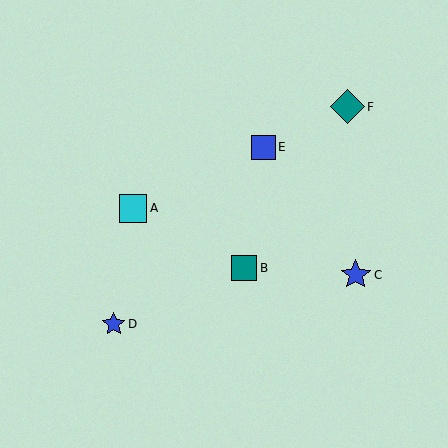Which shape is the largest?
The teal diamond (labeled F) is the largest.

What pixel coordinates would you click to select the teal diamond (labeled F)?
Click at (347, 107) to select the teal diamond F.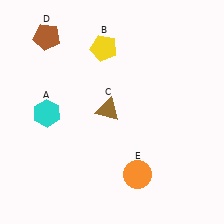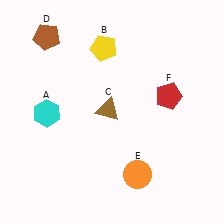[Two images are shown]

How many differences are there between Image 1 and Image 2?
There is 1 difference between the two images.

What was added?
A red pentagon (F) was added in Image 2.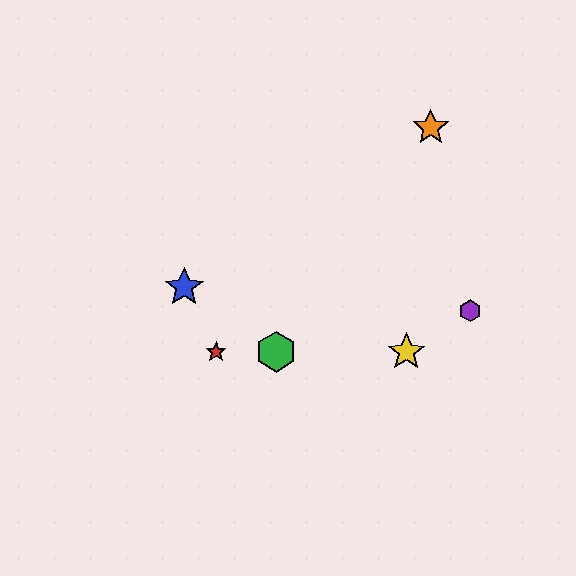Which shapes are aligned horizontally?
The red star, the green hexagon, the yellow star are aligned horizontally.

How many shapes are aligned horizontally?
3 shapes (the red star, the green hexagon, the yellow star) are aligned horizontally.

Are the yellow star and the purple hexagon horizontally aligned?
No, the yellow star is at y≈352 and the purple hexagon is at y≈311.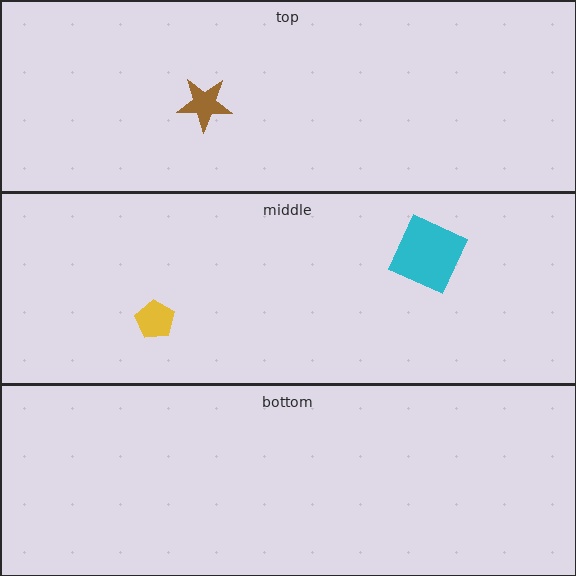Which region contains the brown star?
The top region.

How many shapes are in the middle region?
2.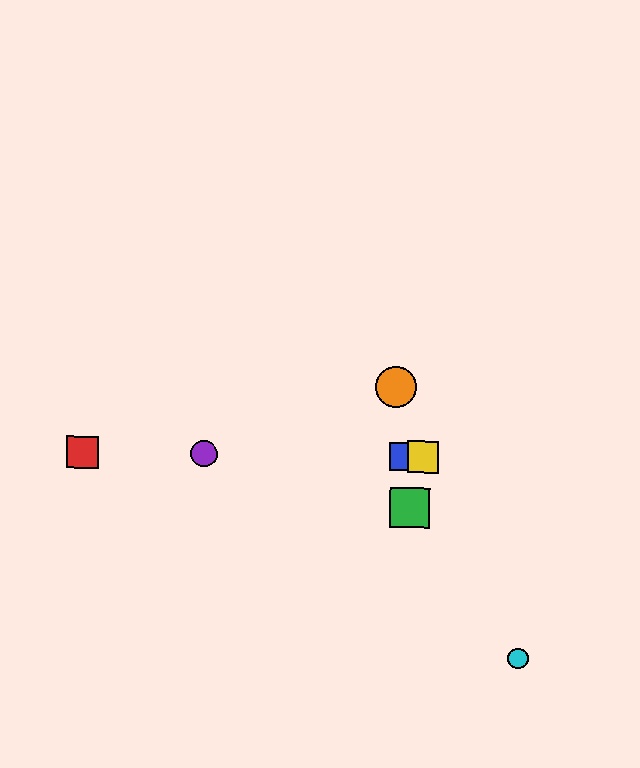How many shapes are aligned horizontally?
4 shapes (the red square, the blue square, the yellow square, the purple circle) are aligned horizontally.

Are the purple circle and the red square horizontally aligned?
Yes, both are at y≈454.